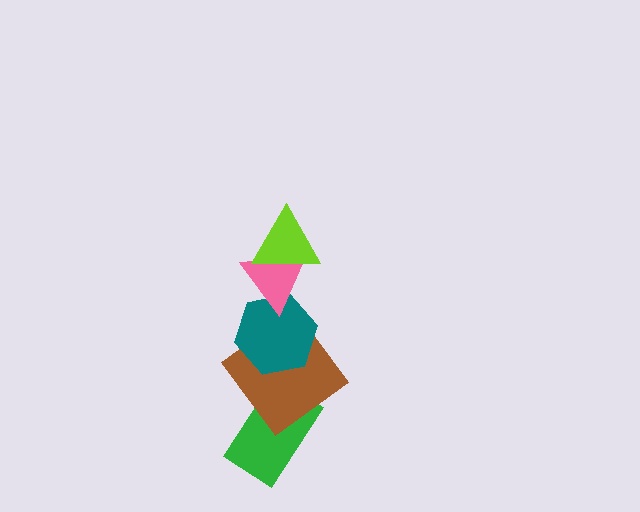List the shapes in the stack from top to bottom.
From top to bottom: the lime triangle, the pink triangle, the teal hexagon, the brown diamond, the green rectangle.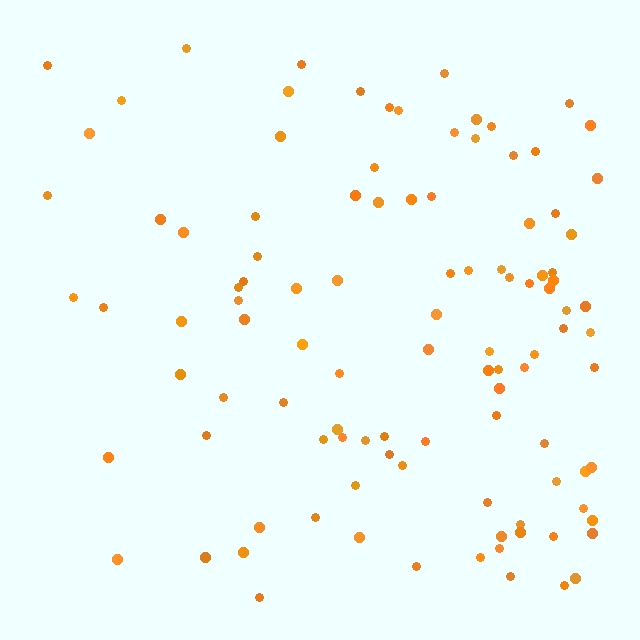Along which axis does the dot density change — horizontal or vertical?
Horizontal.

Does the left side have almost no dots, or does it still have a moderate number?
Still a moderate number, just noticeably fewer than the right.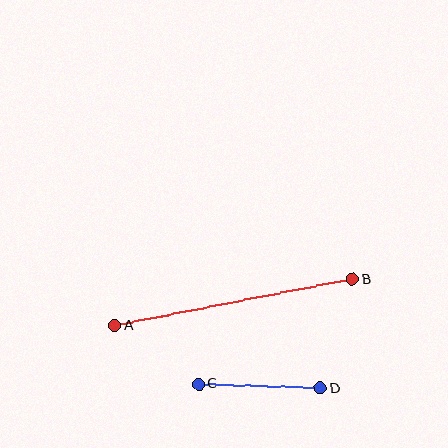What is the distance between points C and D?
The distance is approximately 122 pixels.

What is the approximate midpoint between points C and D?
The midpoint is at approximately (260, 386) pixels.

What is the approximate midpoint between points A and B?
The midpoint is at approximately (233, 302) pixels.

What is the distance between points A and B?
The distance is approximately 243 pixels.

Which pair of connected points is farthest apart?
Points A and B are farthest apart.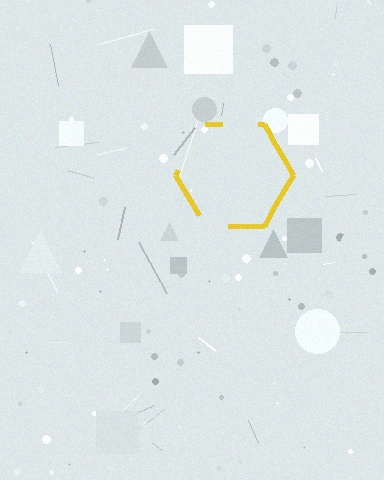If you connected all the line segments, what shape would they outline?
They would outline a hexagon.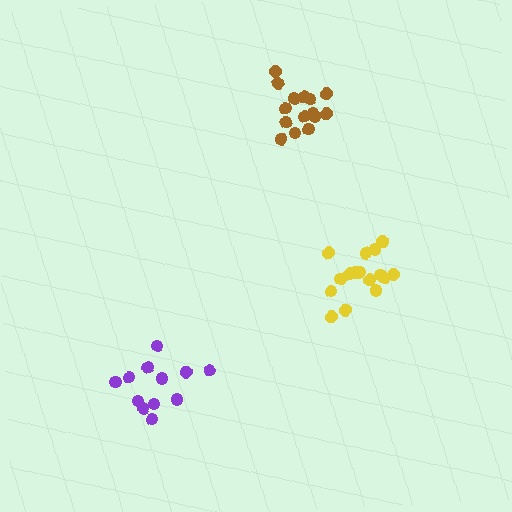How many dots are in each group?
Group 1: 17 dots, Group 2: 15 dots, Group 3: 12 dots (44 total).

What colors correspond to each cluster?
The clusters are colored: yellow, brown, purple.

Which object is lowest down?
The purple cluster is bottommost.